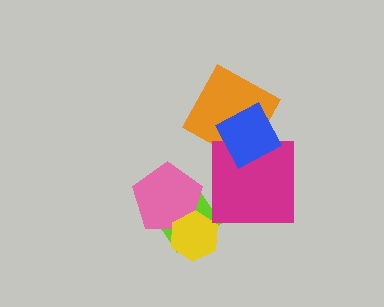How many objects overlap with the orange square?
1 object overlaps with the orange square.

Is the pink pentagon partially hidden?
Yes, it is partially covered by another shape.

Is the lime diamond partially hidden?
Yes, it is partially covered by another shape.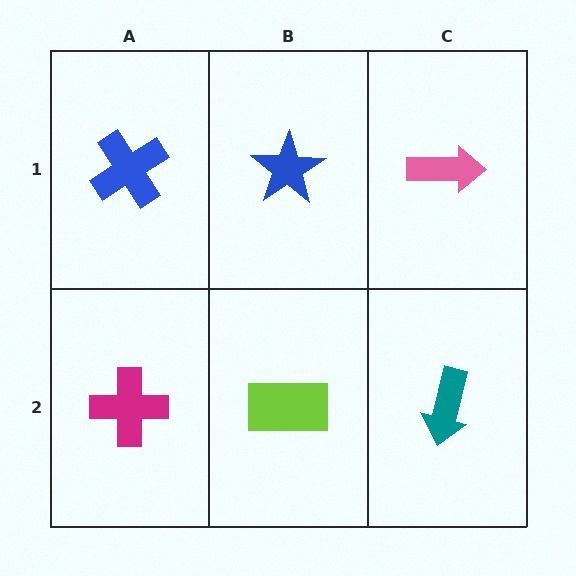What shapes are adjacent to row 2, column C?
A pink arrow (row 1, column C), a lime rectangle (row 2, column B).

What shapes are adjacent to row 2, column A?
A blue cross (row 1, column A), a lime rectangle (row 2, column B).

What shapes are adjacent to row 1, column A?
A magenta cross (row 2, column A), a blue star (row 1, column B).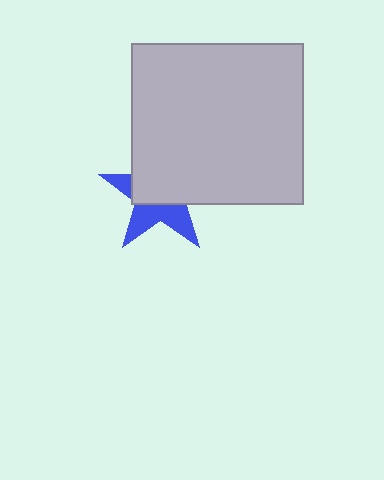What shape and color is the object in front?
The object in front is a light gray rectangle.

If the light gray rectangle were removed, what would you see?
You would see the complete blue star.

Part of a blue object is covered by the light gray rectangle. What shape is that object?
It is a star.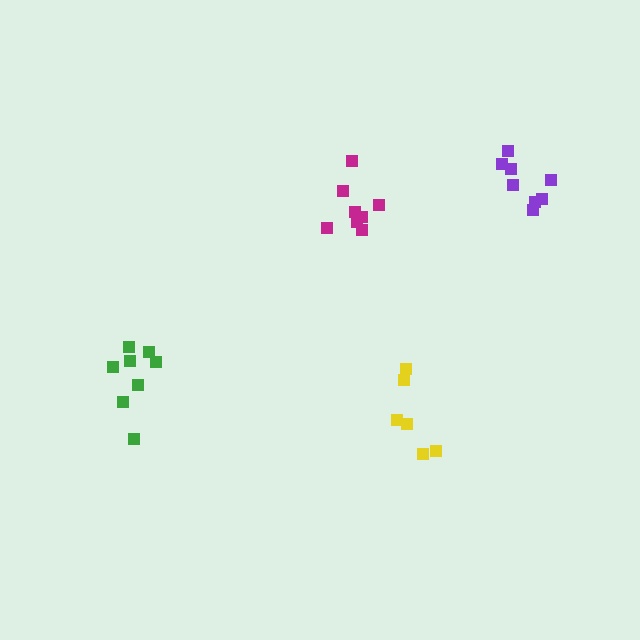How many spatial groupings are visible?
There are 4 spatial groupings.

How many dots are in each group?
Group 1: 6 dots, Group 2: 8 dots, Group 3: 8 dots, Group 4: 8 dots (30 total).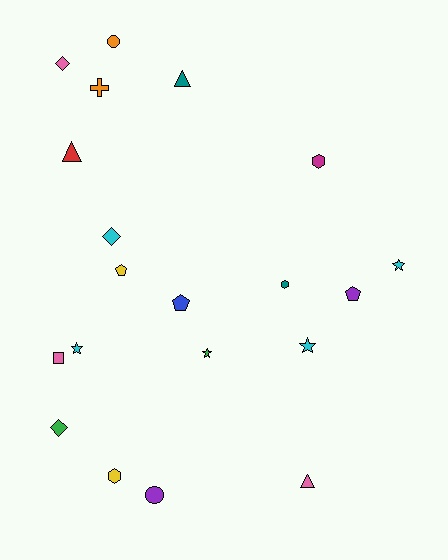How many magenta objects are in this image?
There is 1 magenta object.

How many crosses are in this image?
There is 1 cross.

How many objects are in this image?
There are 20 objects.